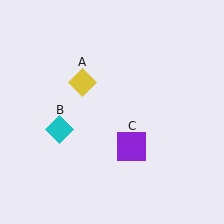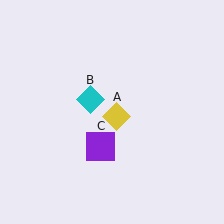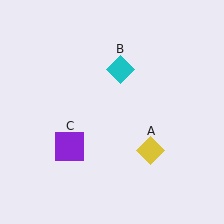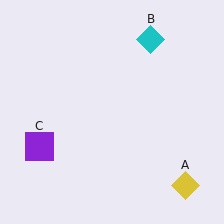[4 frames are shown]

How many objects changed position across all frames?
3 objects changed position: yellow diamond (object A), cyan diamond (object B), purple square (object C).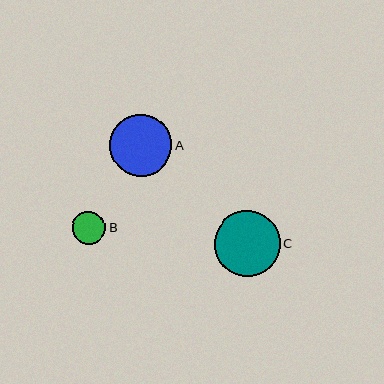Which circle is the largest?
Circle C is the largest with a size of approximately 66 pixels.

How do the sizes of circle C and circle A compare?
Circle C and circle A are approximately the same size.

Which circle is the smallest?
Circle B is the smallest with a size of approximately 33 pixels.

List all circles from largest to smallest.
From largest to smallest: C, A, B.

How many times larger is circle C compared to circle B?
Circle C is approximately 2.0 times the size of circle B.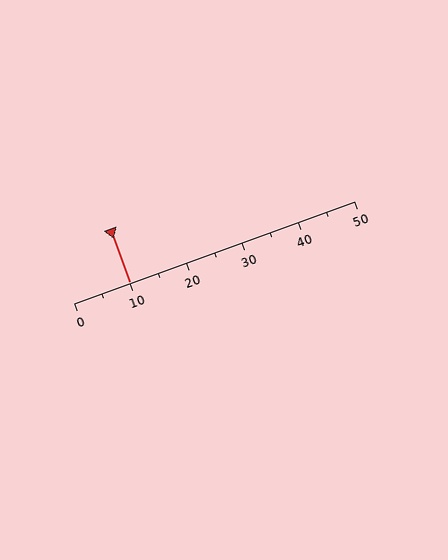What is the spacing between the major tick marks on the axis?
The major ticks are spaced 10 apart.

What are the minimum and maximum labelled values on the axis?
The axis runs from 0 to 50.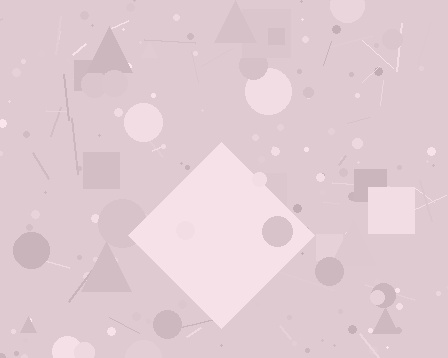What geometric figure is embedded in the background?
A diamond is embedded in the background.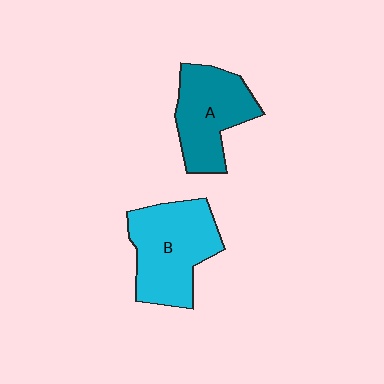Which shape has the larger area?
Shape B (cyan).